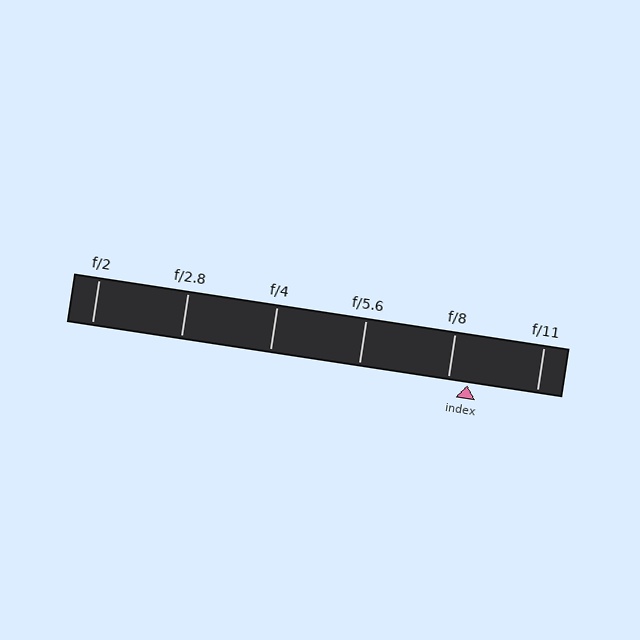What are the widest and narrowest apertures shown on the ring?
The widest aperture shown is f/2 and the narrowest is f/11.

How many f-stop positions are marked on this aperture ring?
There are 6 f-stop positions marked.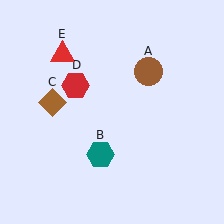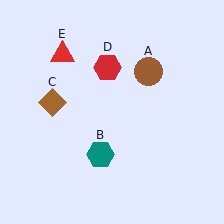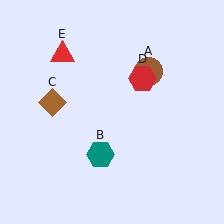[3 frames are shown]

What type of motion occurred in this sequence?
The red hexagon (object D) rotated clockwise around the center of the scene.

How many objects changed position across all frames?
1 object changed position: red hexagon (object D).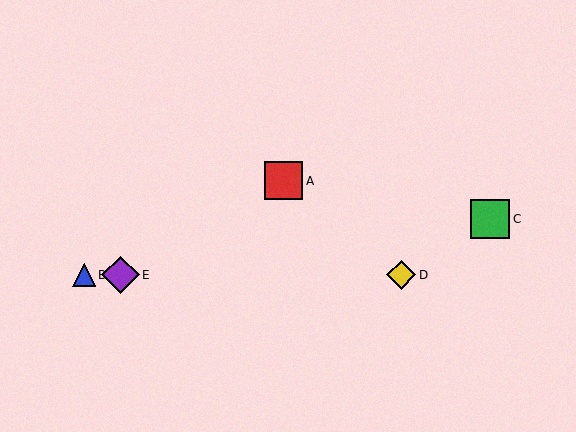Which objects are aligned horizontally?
Objects B, D, E are aligned horizontally.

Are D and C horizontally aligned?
No, D is at y≈275 and C is at y≈219.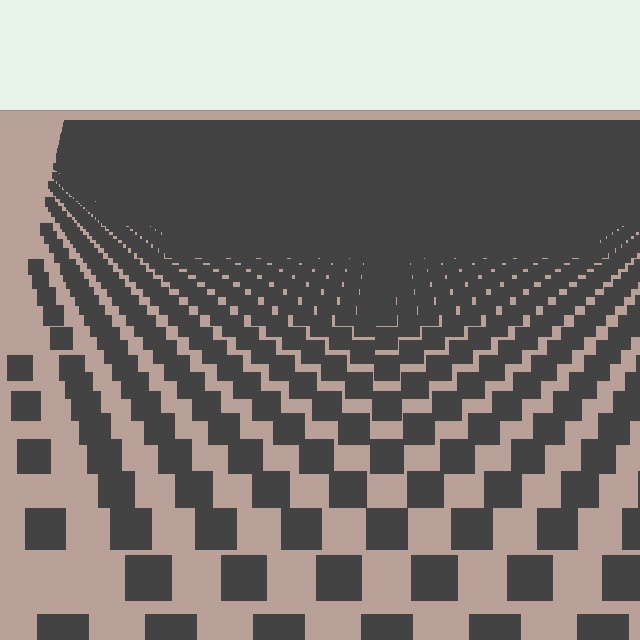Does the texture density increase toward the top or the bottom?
Density increases toward the top.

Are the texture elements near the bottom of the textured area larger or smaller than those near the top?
Larger. Near the bottom, elements are closer to the viewer and appear at a bigger on-screen size.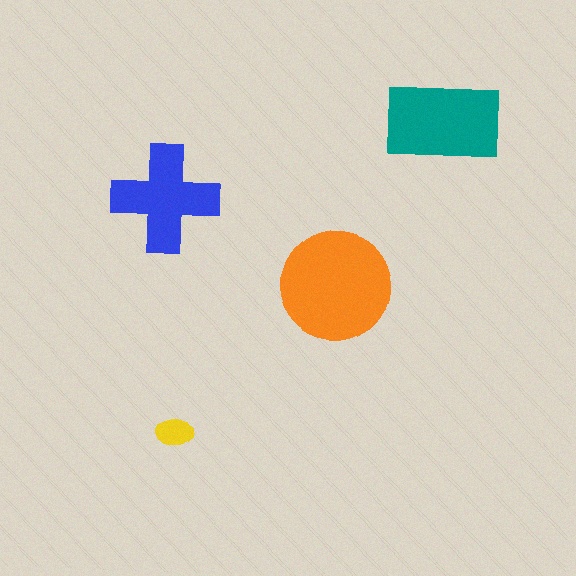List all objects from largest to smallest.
The orange circle, the teal rectangle, the blue cross, the yellow ellipse.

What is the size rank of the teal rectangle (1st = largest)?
2nd.